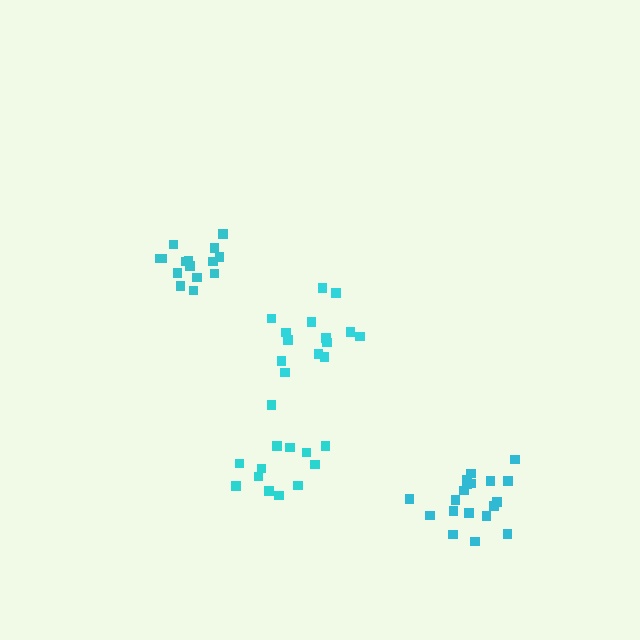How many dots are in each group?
Group 1: 15 dots, Group 2: 13 dots, Group 3: 14 dots, Group 4: 19 dots (61 total).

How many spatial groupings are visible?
There are 4 spatial groupings.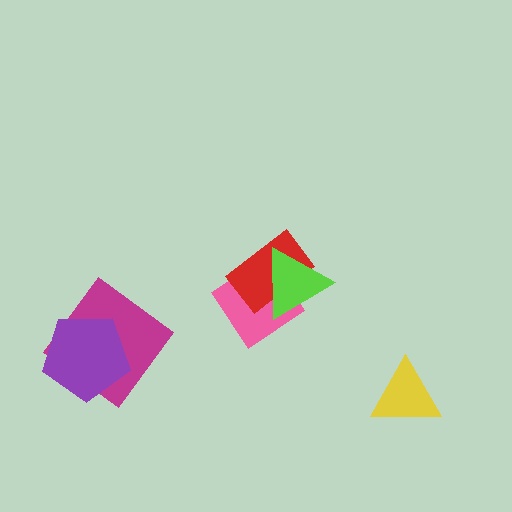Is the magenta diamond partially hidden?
Yes, it is partially covered by another shape.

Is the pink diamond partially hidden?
Yes, it is partially covered by another shape.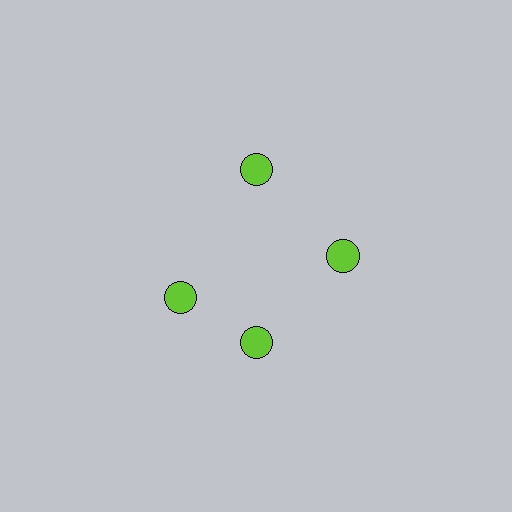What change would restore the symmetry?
The symmetry would be restored by rotating it back into even spacing with its neighbors so that all 4 circles sit at equal angles and equal distance from the center.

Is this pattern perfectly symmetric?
No. The 4 lime circles are arranged in a ring, but one element near the 9 o'clock position is rotated out of alignment along the ring, breaking the 4-fold rotational symmetry.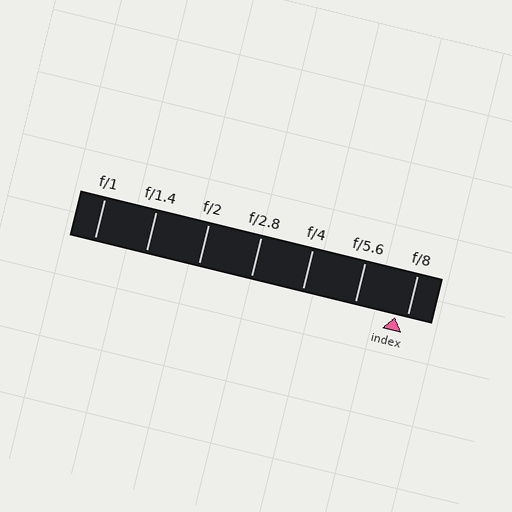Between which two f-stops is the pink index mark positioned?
The index mark is between f/5.6 and f/8.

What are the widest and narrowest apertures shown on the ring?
The widest aperture shown is f/1 and the narrowest is f/8.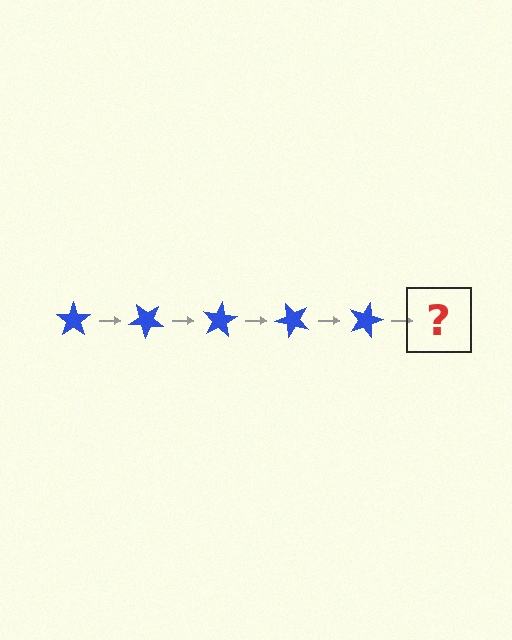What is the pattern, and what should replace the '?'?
The pattern is that the star rotates 40 degrees each step. The '?' should be a blue star rotated 200 degrees.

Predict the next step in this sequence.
The next step is a blue star rotated 200 degrees.